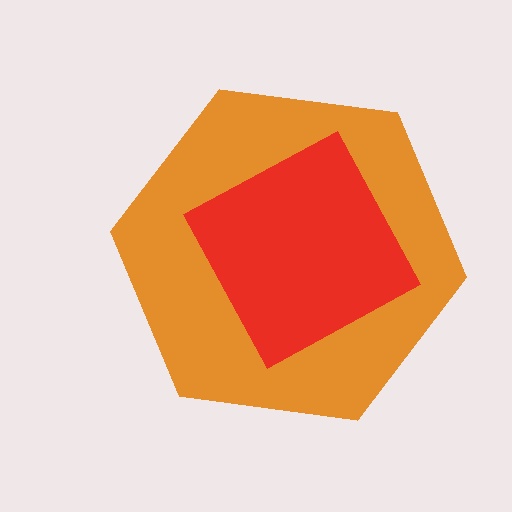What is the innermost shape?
The red square.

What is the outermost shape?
The orange hexagon.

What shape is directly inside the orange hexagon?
The red square.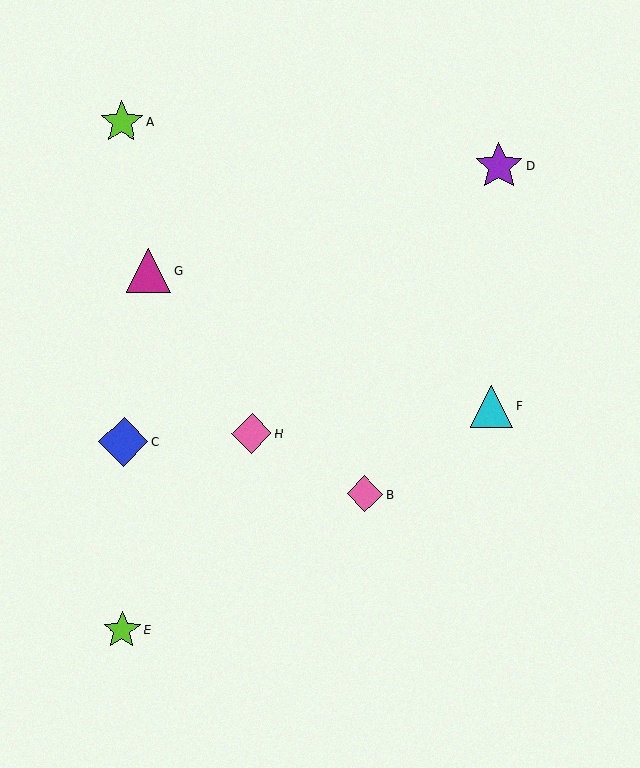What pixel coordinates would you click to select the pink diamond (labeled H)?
Click at (252, 434) to select the pink diamond H.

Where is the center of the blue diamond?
The center of the blue diamond is at (124, 442).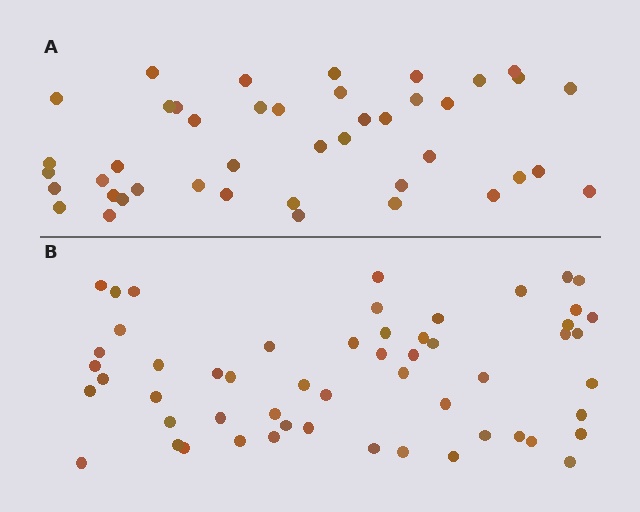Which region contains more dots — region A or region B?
Region B (the bottom region) has more dots.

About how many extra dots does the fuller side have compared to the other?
Region B has roughly 12 or so more dots than region A.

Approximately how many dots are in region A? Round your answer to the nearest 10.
About 40 dots. (The exact count is 43, which rounds to 40.)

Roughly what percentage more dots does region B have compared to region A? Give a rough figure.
About 30% more.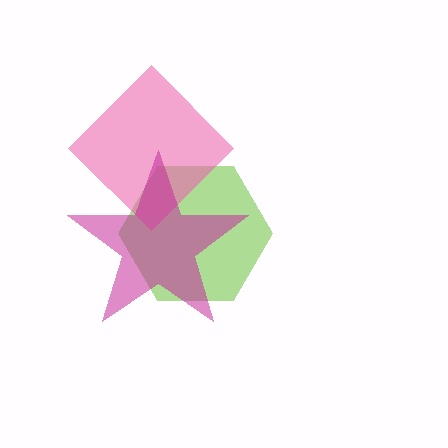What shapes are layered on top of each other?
The layered shapes are: a lime hexagon, a pink diamond, a magenta star.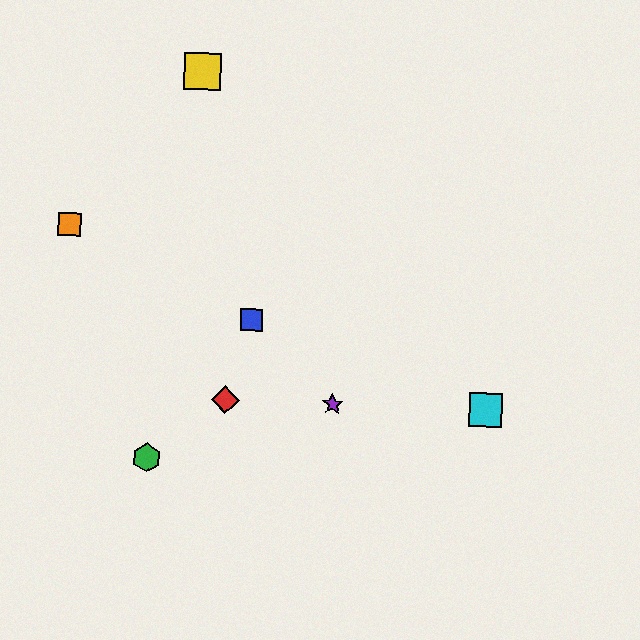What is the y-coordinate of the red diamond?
The red diamond is at y≈400.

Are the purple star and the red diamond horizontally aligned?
Yes, both are at y≈404.